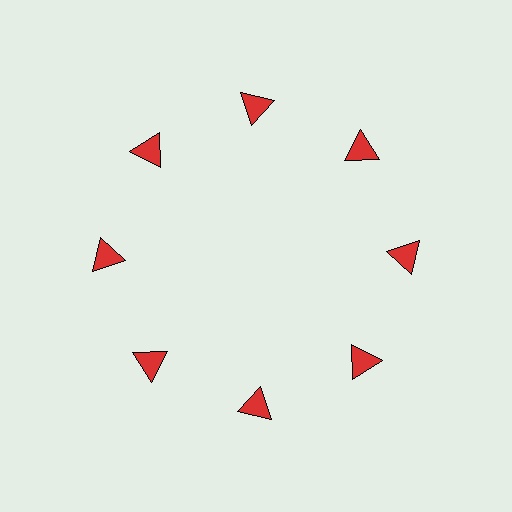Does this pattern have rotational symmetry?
Yes, this pattern has 8-fold rotational symmetry. It looks the same after rotating 45 degrees around the center.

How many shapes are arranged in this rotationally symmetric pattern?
There are 8 shapes, arranged in 8 groups of 1.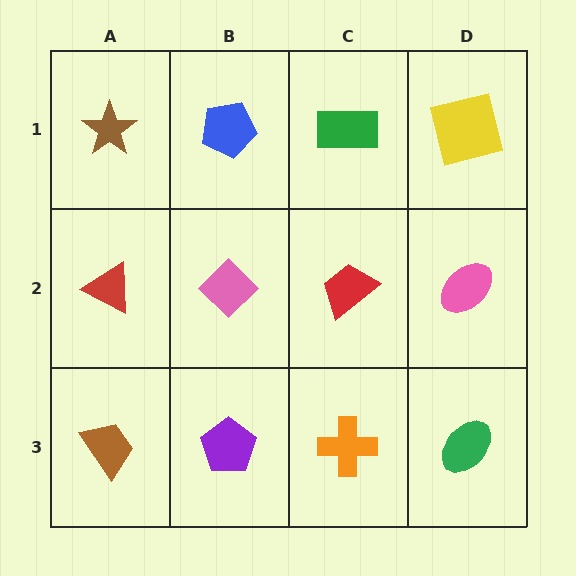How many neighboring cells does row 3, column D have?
2.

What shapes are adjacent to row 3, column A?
A red triangle (row 2, column A), a purple pentagon (row 3, column B).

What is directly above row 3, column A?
A red triangle.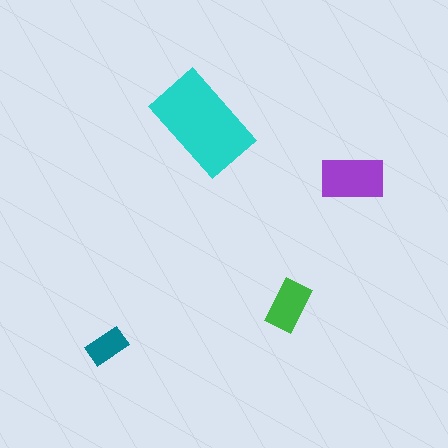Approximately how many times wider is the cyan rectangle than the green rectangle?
About 2 times wider.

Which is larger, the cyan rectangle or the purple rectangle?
The cyan one.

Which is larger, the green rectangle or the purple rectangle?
The purple one.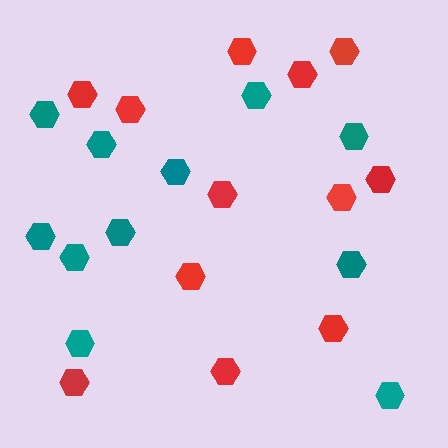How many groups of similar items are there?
There are 2 groups: one group of red hexagons (12) and one group of teal hexagons (11).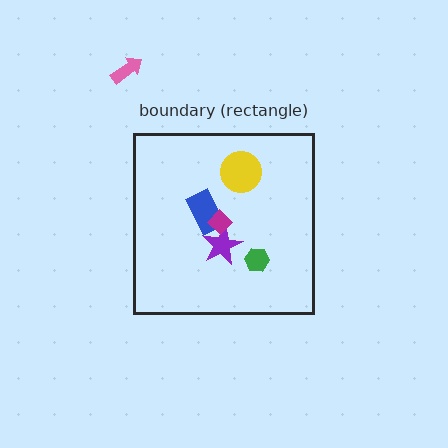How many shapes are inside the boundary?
6 inside, 1 outside.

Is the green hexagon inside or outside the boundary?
Inside.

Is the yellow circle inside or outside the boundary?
Inside.